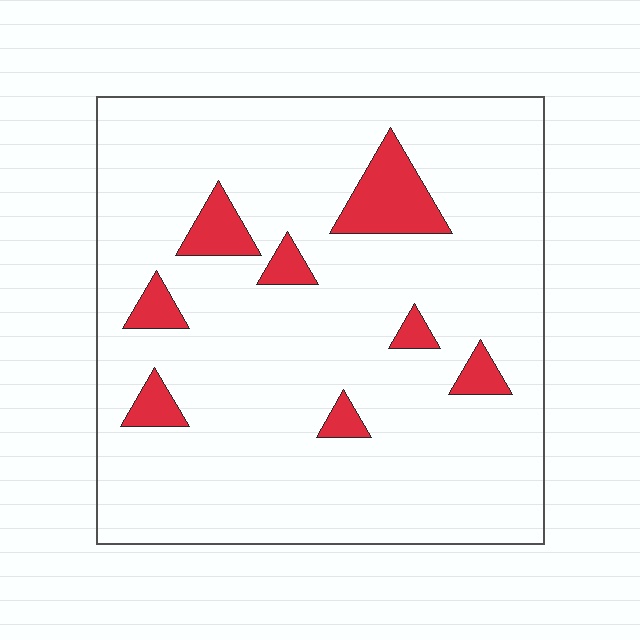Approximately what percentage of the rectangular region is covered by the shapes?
Approximately 10%.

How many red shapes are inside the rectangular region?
8.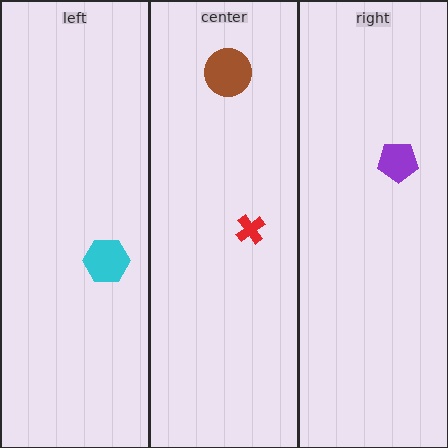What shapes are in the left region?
The cyan hexagon.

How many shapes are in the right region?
1.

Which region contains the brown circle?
The center region.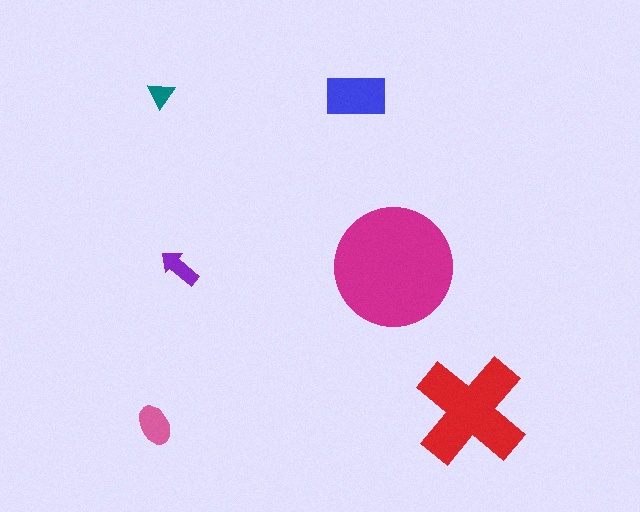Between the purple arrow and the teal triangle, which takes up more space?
The purple arrow.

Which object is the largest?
The magenta circle.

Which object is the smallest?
The teal triangle.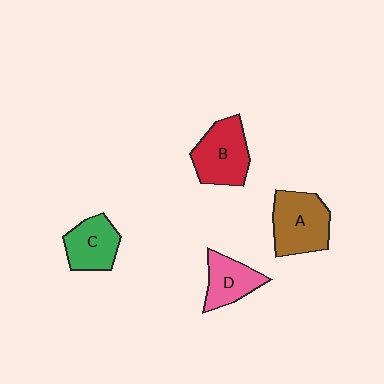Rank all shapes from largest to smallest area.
From largest to smallest: A (brown), B (red), C (green), D (pink).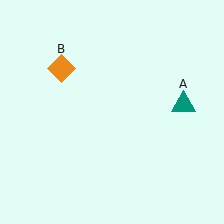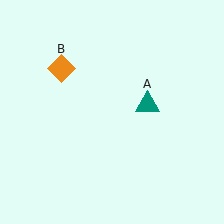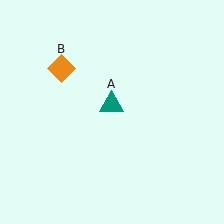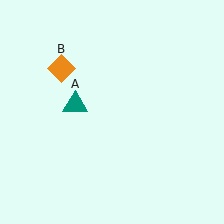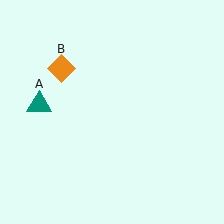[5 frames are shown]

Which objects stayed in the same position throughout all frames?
Orange diamond (object B) remained stationary.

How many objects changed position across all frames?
1 object changed position: teal triangle (object A).